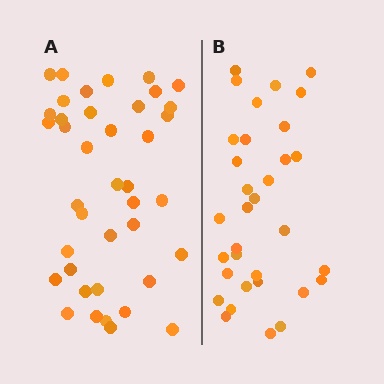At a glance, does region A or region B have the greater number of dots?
Region A (the left region) has more dots.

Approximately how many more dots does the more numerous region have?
Region A has roughly 8 or so more dots than region B.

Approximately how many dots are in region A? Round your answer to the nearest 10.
About 40 dots.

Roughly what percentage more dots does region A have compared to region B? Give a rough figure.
About 20% more.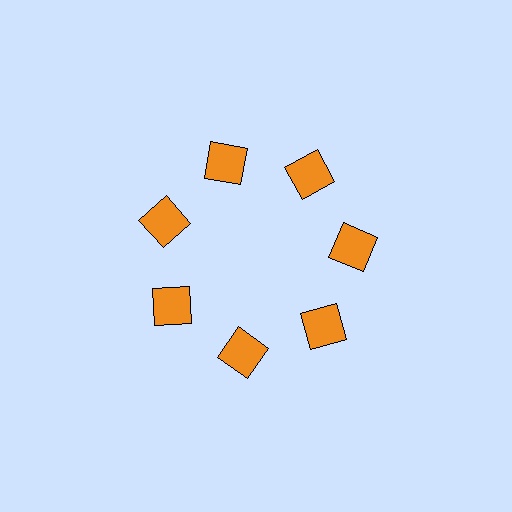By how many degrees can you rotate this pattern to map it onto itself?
The pattern maps onto itself every 51 degrees of rotation.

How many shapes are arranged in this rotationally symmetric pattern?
There are 7 shapes, arranged in 7 groups of 1.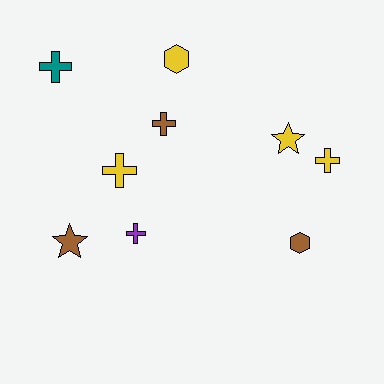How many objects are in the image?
There are 9 objects.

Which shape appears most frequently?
Cross, with 5 objects.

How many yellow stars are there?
There is 1 yellow star.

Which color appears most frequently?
Yellow, with 4 objects.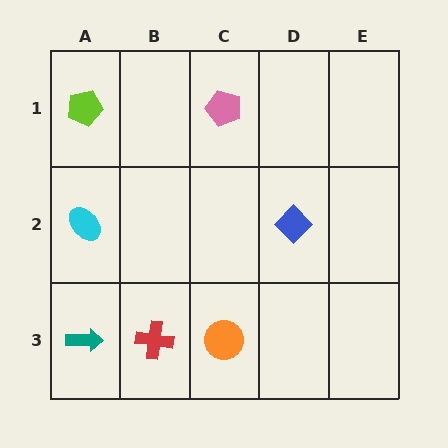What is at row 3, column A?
A teal arrow.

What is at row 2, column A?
A cyan ellipse.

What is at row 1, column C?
A pink pentagon.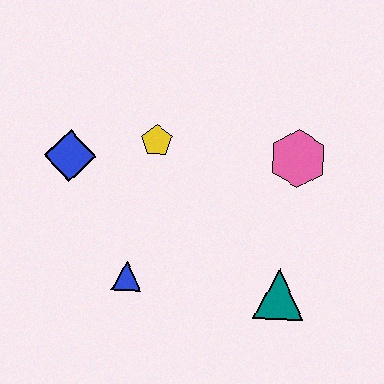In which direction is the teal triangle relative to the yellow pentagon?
The teal triangle is below the yellow pentagon.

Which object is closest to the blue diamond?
The yellow pentagon is closest to the blue diamond.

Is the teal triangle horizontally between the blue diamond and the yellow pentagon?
No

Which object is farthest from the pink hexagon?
The blue diamond is farthest from the pink hexagon.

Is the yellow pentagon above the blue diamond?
Yes